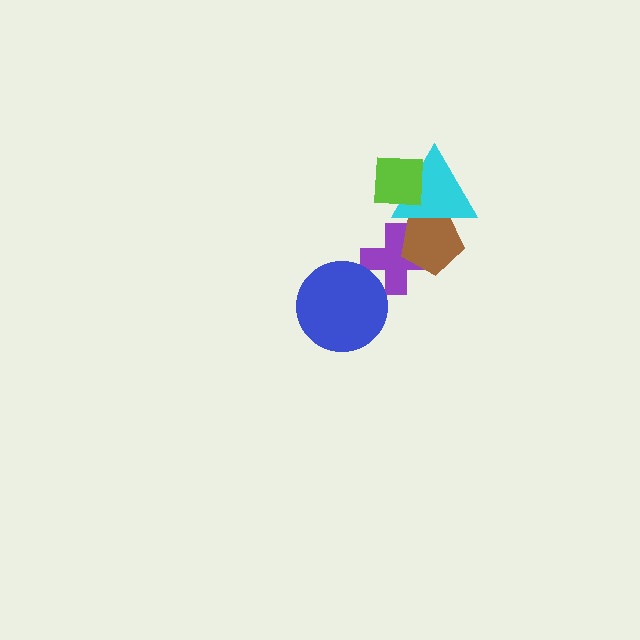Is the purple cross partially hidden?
Yes, it is partially covered by another shape.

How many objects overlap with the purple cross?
2 objects overlap with the purple cross.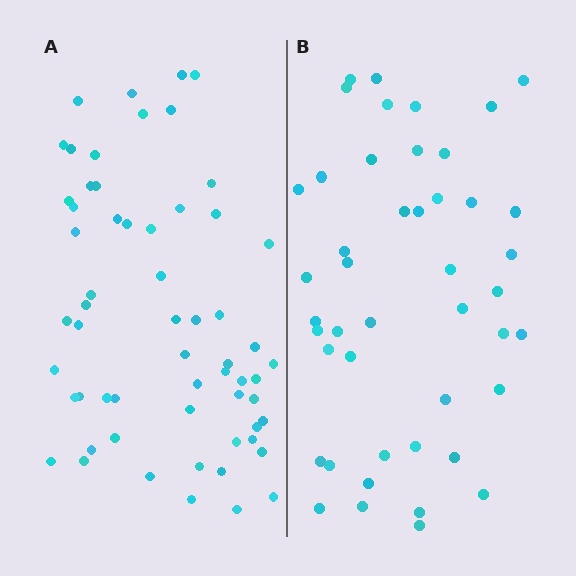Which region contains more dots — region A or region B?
Region A (the left region) has more dots.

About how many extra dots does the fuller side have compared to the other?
Region A has approximately 15 more dots than region B.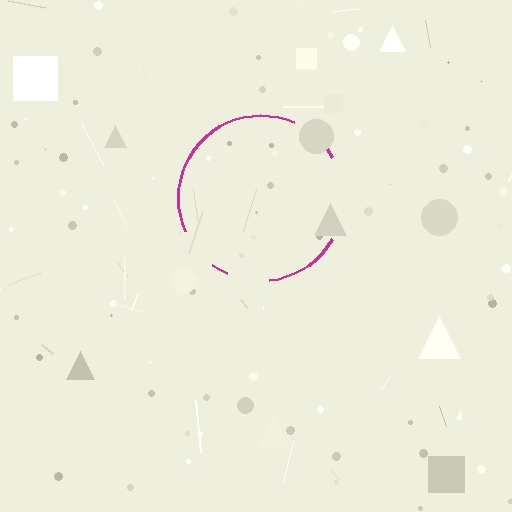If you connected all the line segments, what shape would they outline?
They would outline a circle.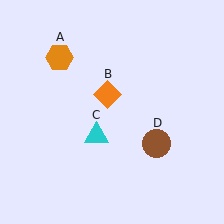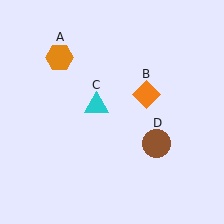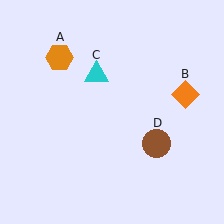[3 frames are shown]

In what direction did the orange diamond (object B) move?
The orange diamond (object B) moved right.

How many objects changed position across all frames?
2 objects changed position: orange diamond (object B), cyan triangle (object C).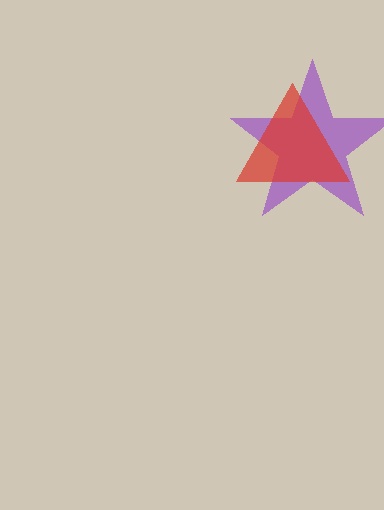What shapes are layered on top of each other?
The layered shapes are: a purple star, a red triangle.